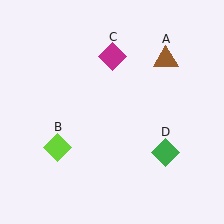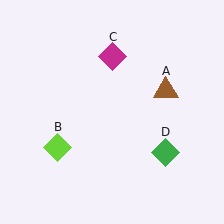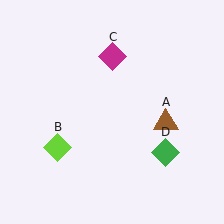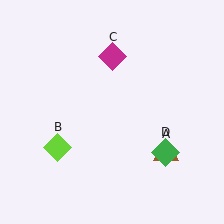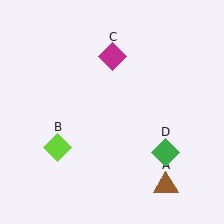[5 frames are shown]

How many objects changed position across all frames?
1 object changed position: brown triangle (object A).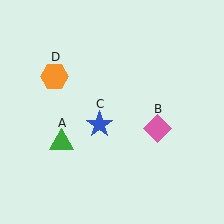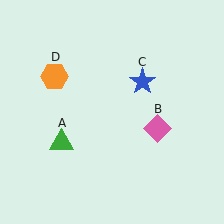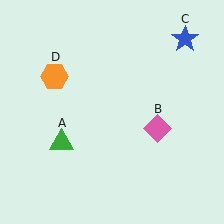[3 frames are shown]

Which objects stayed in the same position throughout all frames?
Green triangle (object A) and pink diamond (object B) and orange hexagon (object D) remained stationary.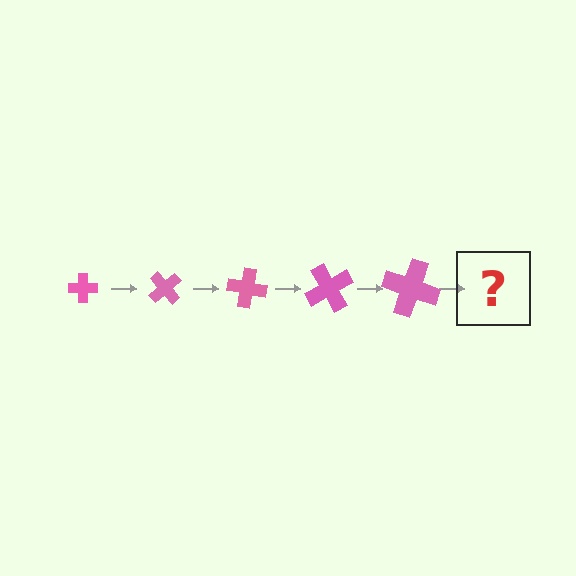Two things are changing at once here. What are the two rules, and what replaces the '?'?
The two rules are that the cross grows larger each step and it rotates 50 degrees each step. The '?' should be a cross, larger than the previous one and rotated 250 degrees from the start.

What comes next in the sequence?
The next element should be a cross, larger than the previous one and rotated 250 degrees from the start.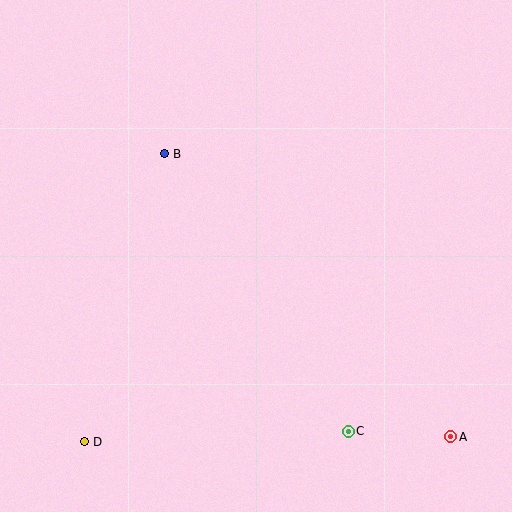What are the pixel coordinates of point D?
Point D is at (85, 442).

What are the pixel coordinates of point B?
Point B is at (165, 154).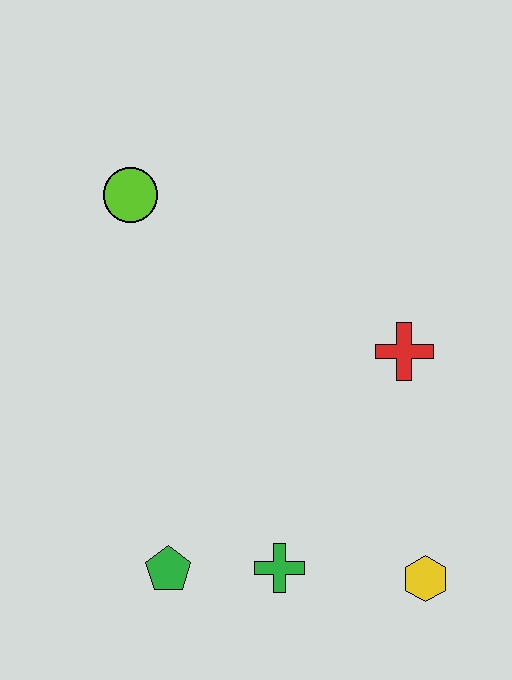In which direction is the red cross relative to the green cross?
The red cross is above the green cross.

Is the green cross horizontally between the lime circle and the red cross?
Yes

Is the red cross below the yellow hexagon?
No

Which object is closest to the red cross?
The yellow hexagon is closest to the red cross.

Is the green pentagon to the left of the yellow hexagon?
Yes